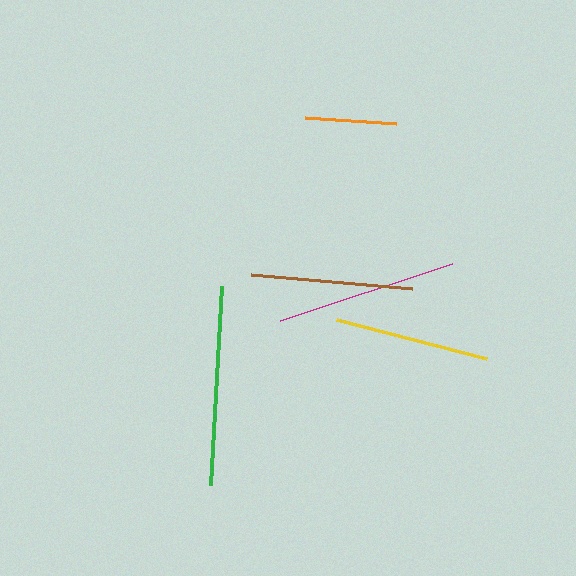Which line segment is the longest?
The green line is the longest at approximately 199 pixels.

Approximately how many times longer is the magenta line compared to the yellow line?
The magenta line is approximately 1.2 times the length of the yellow line.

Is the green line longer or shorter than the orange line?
The green line is longer than the orange line.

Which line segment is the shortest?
The orange line is the shortest at approximately 91 pixels.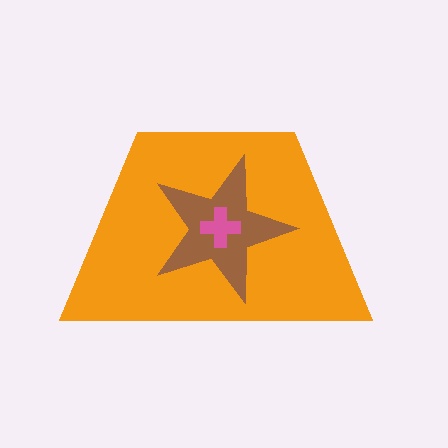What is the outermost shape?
The orange trapezoid.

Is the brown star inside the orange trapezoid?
Yes.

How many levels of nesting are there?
3.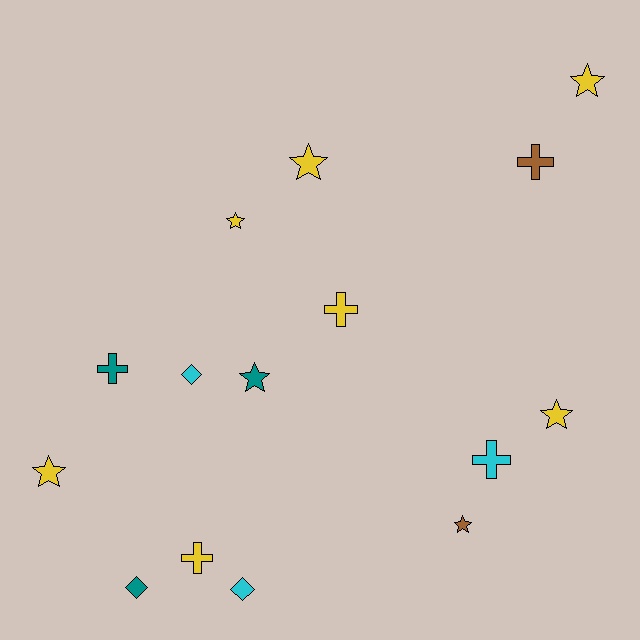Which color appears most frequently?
Yellow, with 7 objects.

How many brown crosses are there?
There is 1 brown cross.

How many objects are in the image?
There are 15 objects.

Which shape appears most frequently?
Star, with 7 objects.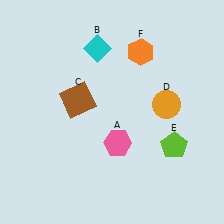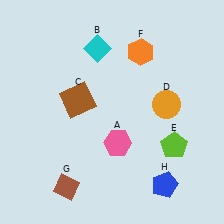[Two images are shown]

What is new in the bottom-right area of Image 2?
A blue pentagon (H) was added in the bottom-right area of Image 2.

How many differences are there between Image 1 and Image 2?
There are 2 differences between the two images.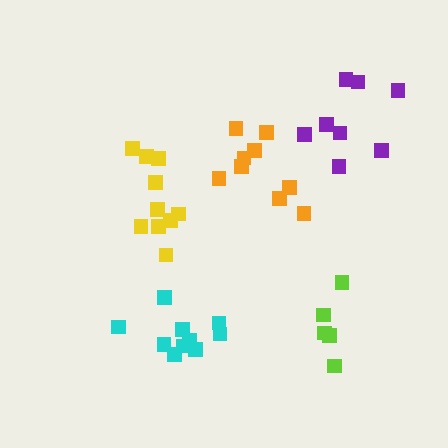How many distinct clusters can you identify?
There are 5 distinct clusters.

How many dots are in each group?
Group 1: 9 dots, Group 2: 10 dots, Group 3: 10 dots, Group 4: 5 dots, Group 5: 8 dots (42 total).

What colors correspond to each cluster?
The clusters are colored: orange, yellow, cyan, lime, purple.